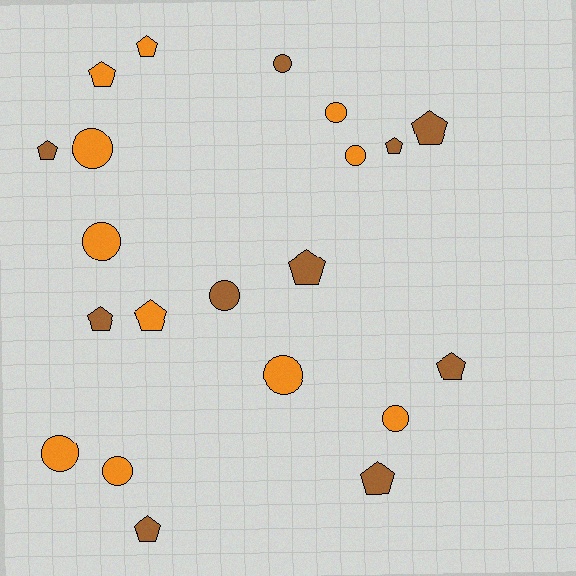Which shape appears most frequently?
Pentagon, with 11 objects.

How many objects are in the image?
There are 21 objects.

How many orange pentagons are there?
There are 3 orange pentagons.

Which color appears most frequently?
Orange, with 11 objects.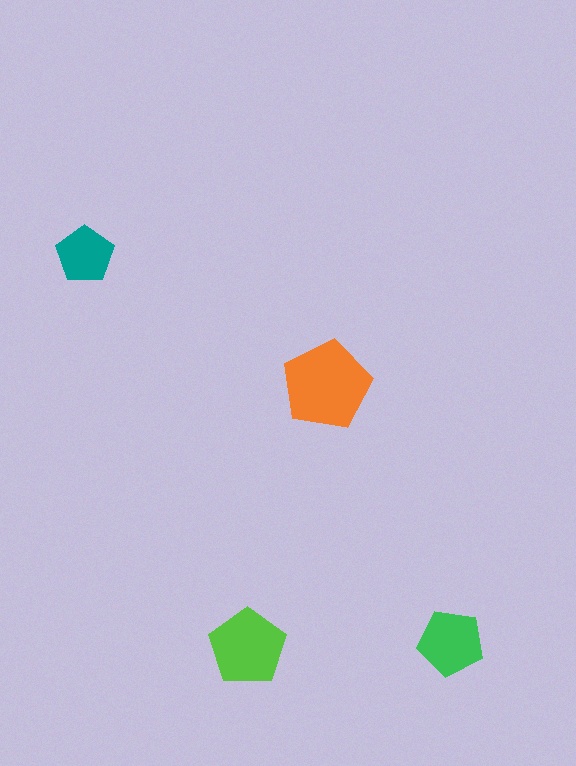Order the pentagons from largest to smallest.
the orange one, the lime one, the green one, the teal one.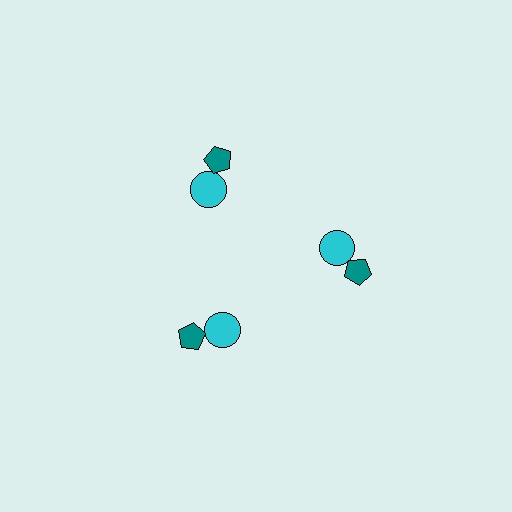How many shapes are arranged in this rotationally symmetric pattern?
There are 6 shapes, arranged in 3 groups of 2.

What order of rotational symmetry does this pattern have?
This pattern has 3-fold rotational symmetry.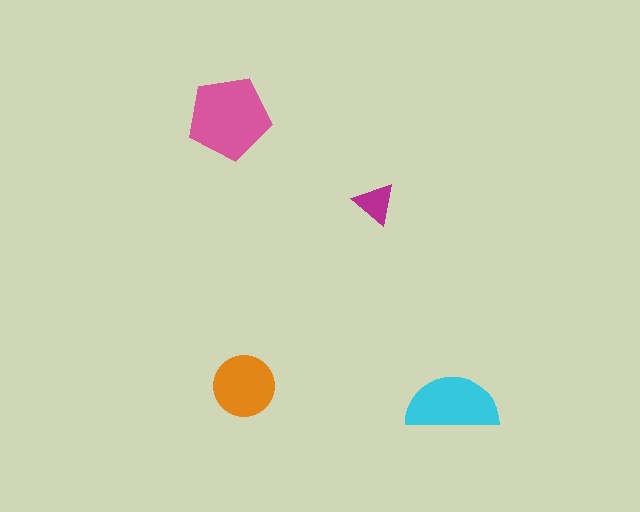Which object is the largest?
The pink pentagon.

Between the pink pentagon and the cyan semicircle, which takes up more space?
The pink pentagon.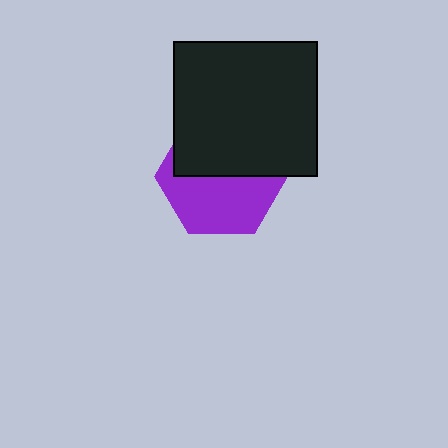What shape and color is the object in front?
The object in front is a black rectangle.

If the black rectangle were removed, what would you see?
You would see the complete purple hexagon.